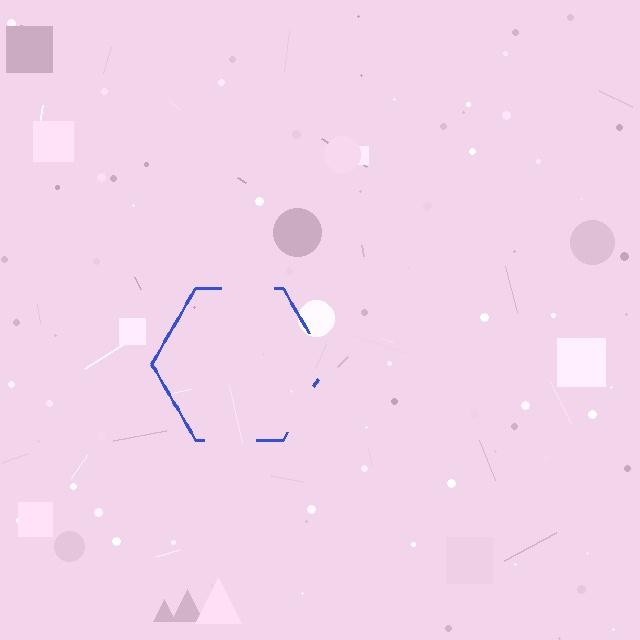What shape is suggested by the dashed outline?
The dashed outline suggests a hexagon.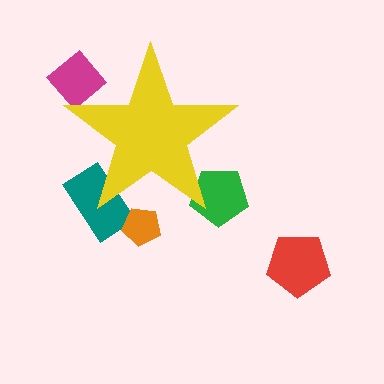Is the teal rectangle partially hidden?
Yes, the teal rectangle is partially hidden behind the yellow star.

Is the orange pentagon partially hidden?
Yes, the orange pentagon is partially hidden behind the yellow star.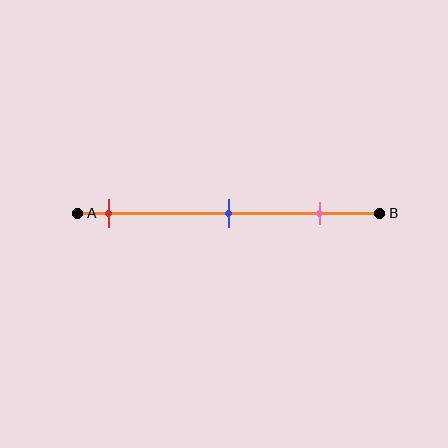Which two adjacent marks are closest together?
The blue and pink marks are the closest adjacent pair.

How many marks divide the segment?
There are 3 marks dividing the segment.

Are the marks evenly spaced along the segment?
Yes, the marks are approximately evenly spaced.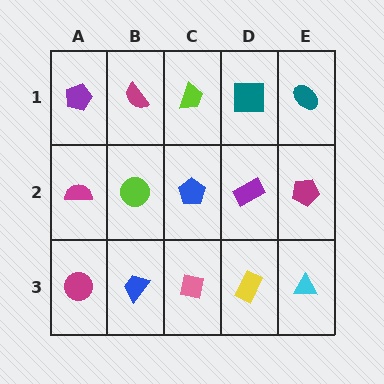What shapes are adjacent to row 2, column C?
A lime trapezoid (row 1, column C), a pink square (row 3, column C), a lime circle (row 2, column B), a purple rectangle (row 2, column D).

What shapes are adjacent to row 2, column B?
A magenta semicircle (row 1, column B), a blue trapezoid (row 3, column B), a magenta semicircle (row 2, column A), a blue pentagon (row 2, column C).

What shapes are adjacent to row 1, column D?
A purple rectangle (row 2, column D), a lime trapezoid (row 1, column C), a teal ellipse (row 1, column E).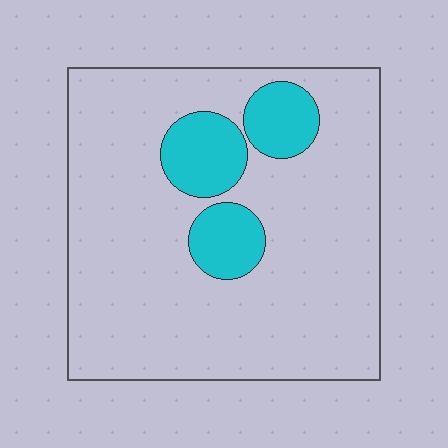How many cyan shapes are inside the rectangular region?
3.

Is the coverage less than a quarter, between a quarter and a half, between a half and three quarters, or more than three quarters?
Less than a quarter.